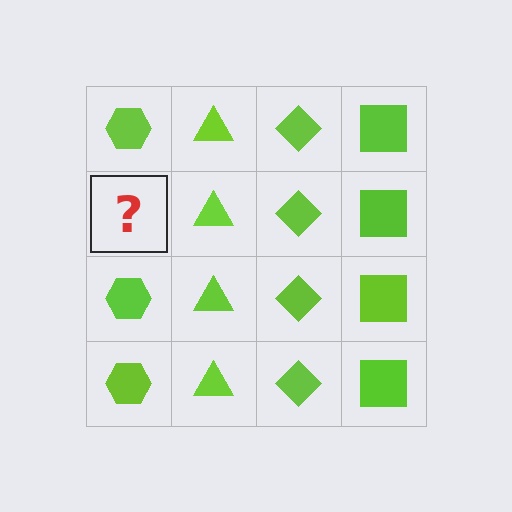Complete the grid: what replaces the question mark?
The question mark should be replaced with a lime hexagon.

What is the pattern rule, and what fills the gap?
The rule is that each column has a consistent shape. The gap should be filled with a lime hexagon.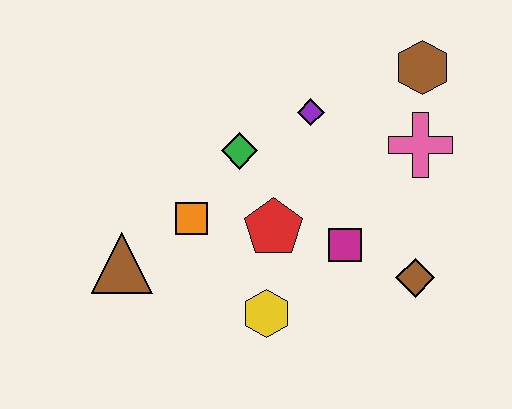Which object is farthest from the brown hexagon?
The brown triangle is farthest from the brown hexagon.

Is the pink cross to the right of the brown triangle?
Yes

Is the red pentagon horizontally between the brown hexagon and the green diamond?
Yes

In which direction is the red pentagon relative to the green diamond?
The red pentagon is below the green diamond.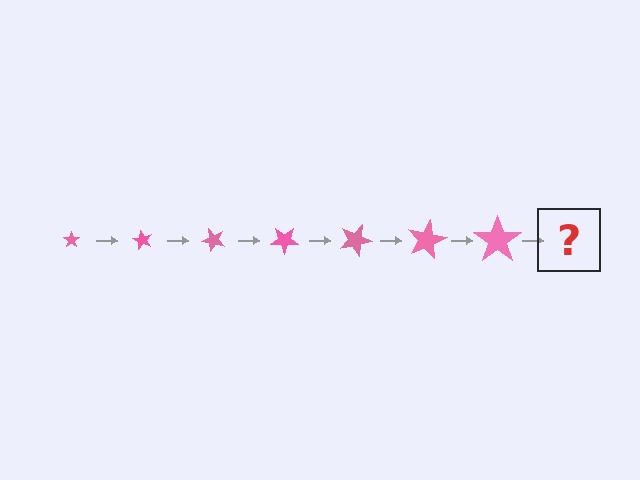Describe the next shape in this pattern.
It should be a star, larger than the previous one and rotated 420 degrees from the start.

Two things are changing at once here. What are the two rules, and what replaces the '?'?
The two rules are that the star grows larger each step and it rotates 60 degrees each step. The '?' should be a star, larger than the previous one and rotated 420 degrees from the start.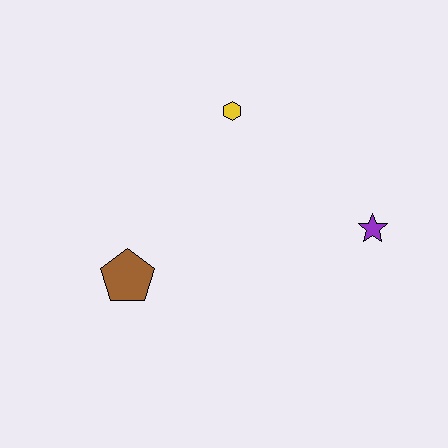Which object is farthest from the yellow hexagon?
The brown pentagon is farthest from the yellow hexagon.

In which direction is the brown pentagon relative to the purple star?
The brown pentagon is to the left of the purple star.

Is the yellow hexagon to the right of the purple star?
No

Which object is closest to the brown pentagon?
The yellow hexagon is closest to the brown pentagon.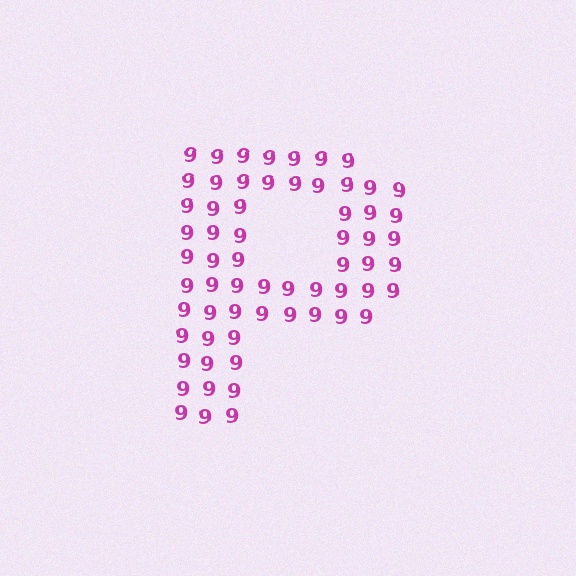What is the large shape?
The large shape is the letter P.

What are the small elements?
The small elements are digit 9's.